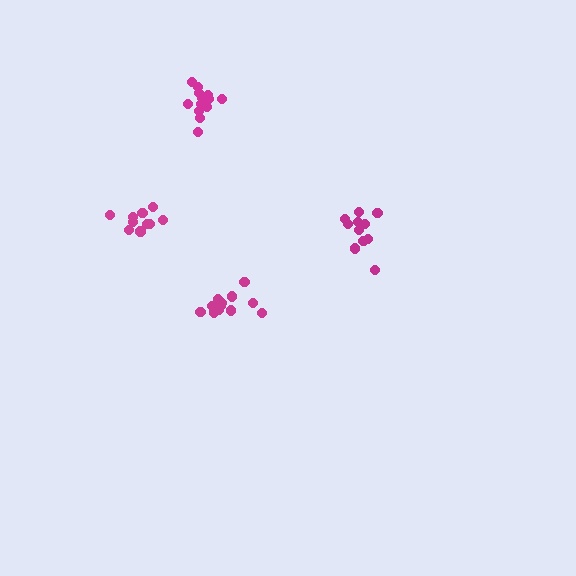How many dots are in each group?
Group 1: 11 dots, Group 2: 10 dots, Group 3: 14 dots, Group 4: 12 dots (47 total).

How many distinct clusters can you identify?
There are 4 distinct clusters.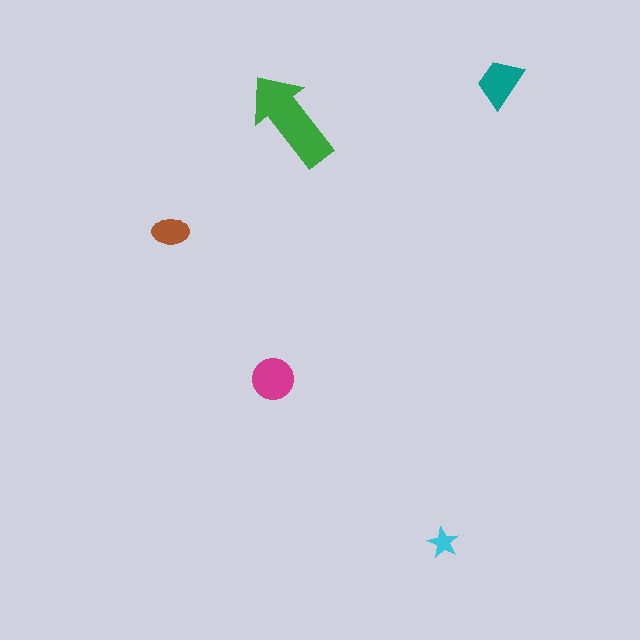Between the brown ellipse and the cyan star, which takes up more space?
The brown ellipse.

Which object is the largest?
The green arrow.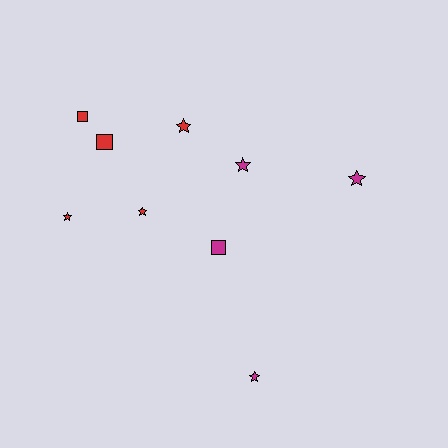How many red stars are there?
There are 3 red stars.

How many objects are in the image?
There are 9 objects.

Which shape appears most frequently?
Star, with 6 objects.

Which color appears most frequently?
Red, with 5 objects.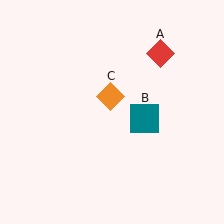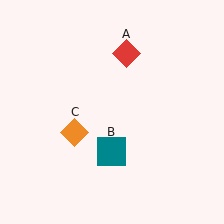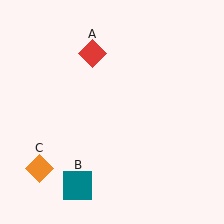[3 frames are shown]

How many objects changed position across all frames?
3 objects changed position: red diamond (object A), teal square (object B), orange diamond (object C).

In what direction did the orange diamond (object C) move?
The orange diamond (object C) moved down and to the left.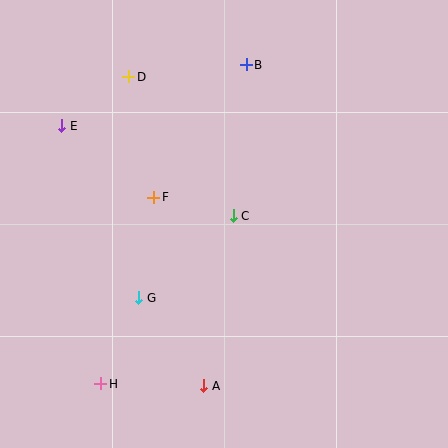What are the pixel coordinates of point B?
Point B is at (246, 65).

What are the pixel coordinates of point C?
Point C is at (233, 216).